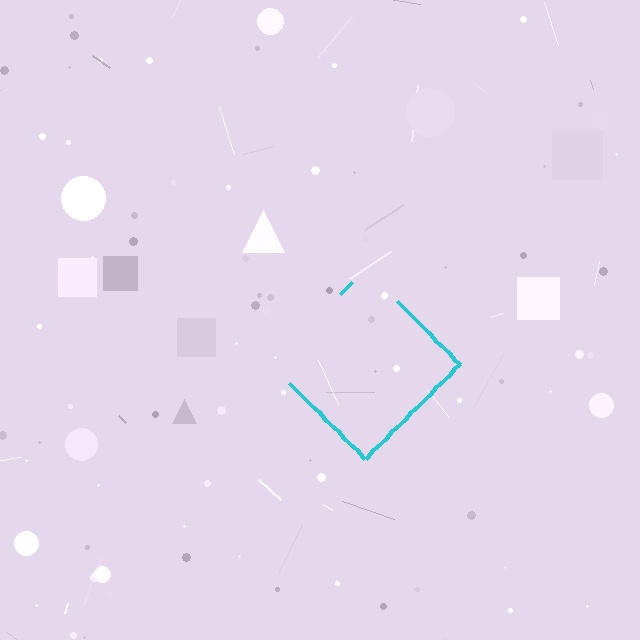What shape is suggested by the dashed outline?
The dashed outline suggests a diamond.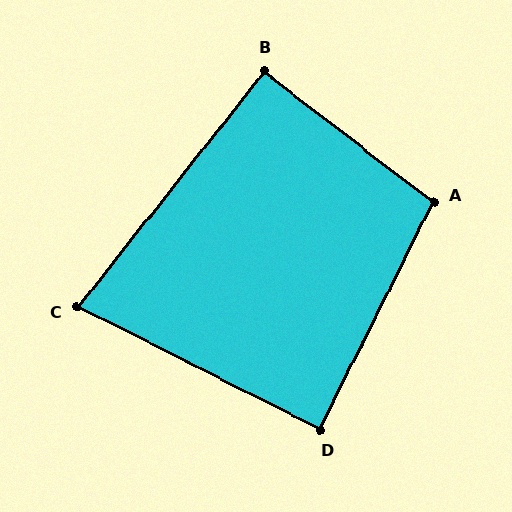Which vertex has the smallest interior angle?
C, at approximately 79 degrees.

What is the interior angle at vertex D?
Approximately 90 degrees (approximately right).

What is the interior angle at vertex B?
Approximately 90 degrees (approximately right).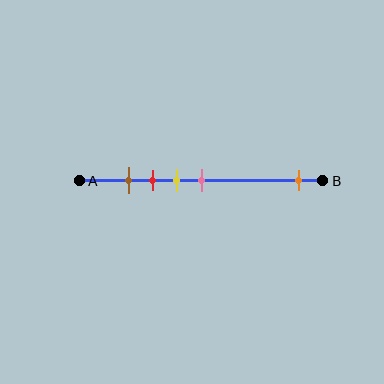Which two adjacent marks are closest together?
The brown and red marks are the closest adjacent pair.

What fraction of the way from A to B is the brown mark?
The brown mark is approximately 20% (0.2) of the way from A to B.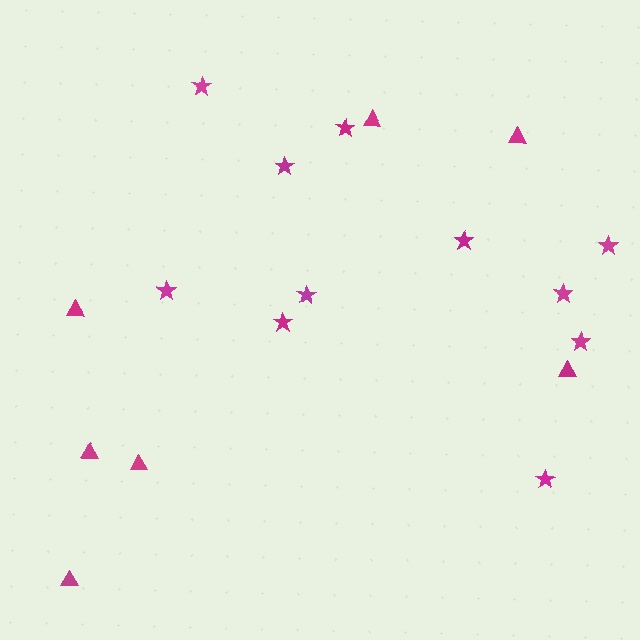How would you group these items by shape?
There are 2 groups: one group of triangles (7) and one group of stars (11).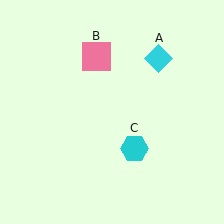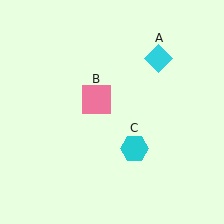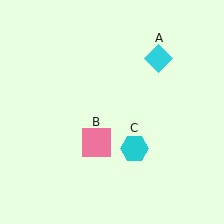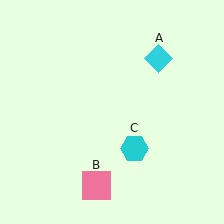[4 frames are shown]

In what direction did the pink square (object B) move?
The pink square (object B) moved down.